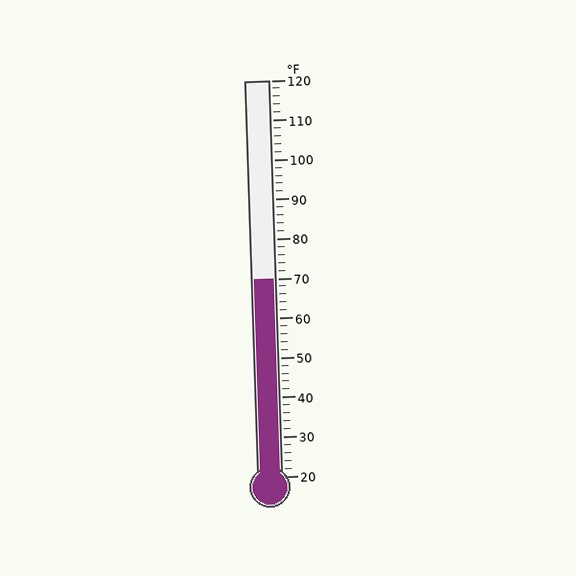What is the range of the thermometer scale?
The thermometer scale ranges from 20°F to 120°F.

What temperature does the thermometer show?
The thermometer shows approximately 70°F.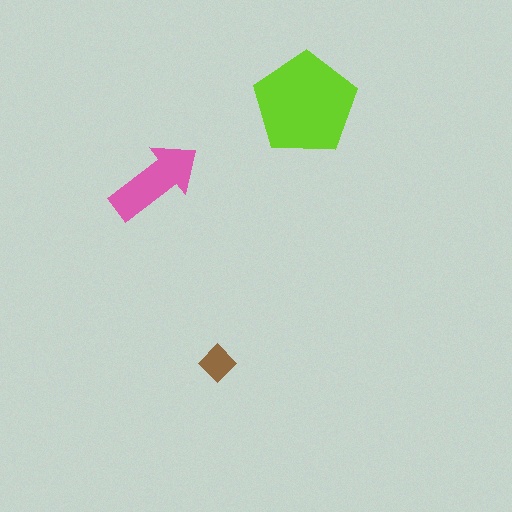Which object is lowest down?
The brown diamond is bottommost.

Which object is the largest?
The lime pentagon.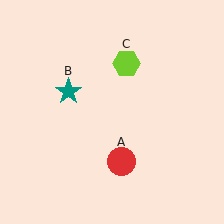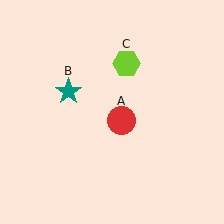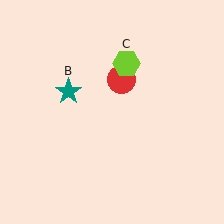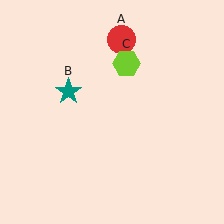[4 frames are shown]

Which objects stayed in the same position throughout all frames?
Teal star (object B) and lime hexagon (object C) remained stationary.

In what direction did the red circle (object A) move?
The red circle (object A) moved up.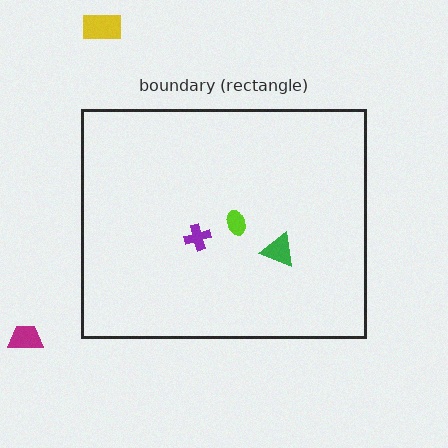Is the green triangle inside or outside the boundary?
Inside.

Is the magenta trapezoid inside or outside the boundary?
Outside.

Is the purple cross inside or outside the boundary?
Inside.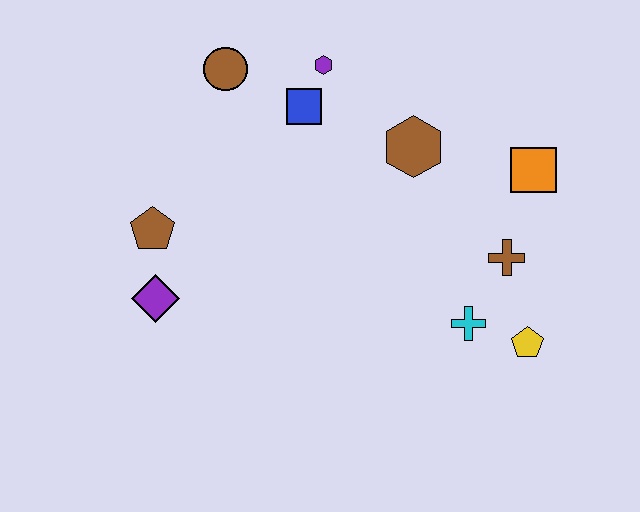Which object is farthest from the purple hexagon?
The yellow pentagon is farthest from the purple hexagon.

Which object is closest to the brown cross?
The cyan cross is closest to the brown cross.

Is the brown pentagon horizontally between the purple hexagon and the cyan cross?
No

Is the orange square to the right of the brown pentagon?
Yes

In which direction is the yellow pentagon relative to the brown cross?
The yellow pentagon is below the brown cross.